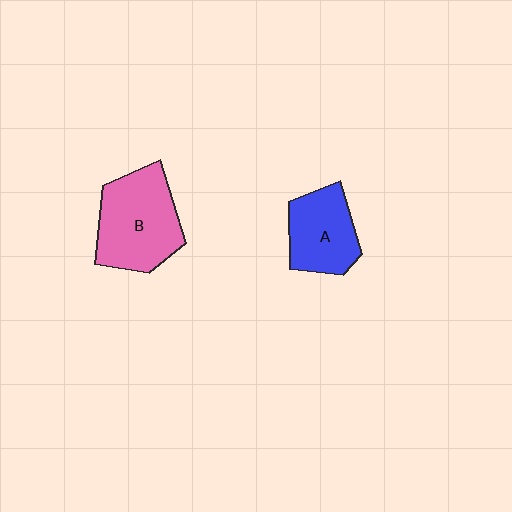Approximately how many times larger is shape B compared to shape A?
Approximately 1.4 times.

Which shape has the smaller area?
Shape A (blue).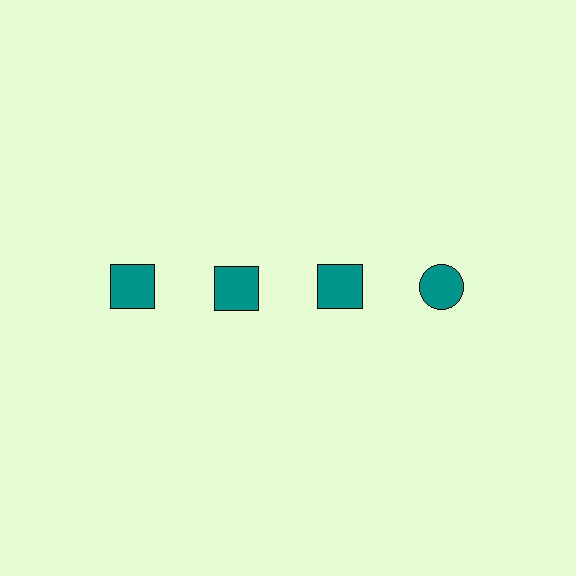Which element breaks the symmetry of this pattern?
The teal circle in the top row, second from right column breaks the symmetry. All other shapes are teal squares.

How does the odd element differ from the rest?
It has a different shape: circle instead of square.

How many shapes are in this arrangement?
There are 4 shapes arranged in a grid pattern.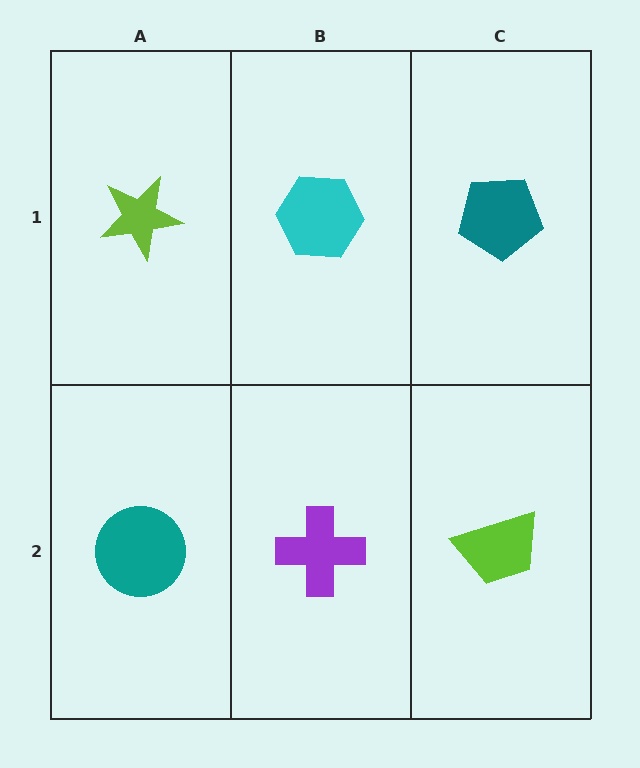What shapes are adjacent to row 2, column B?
A cyan hexagon (row 1, column B), a teal circle (row 2, column A), a lime trapezoid (row 2, column C).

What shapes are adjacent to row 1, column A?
A teal circle (row 2, column A), a cyan hexagon (row 1, column B).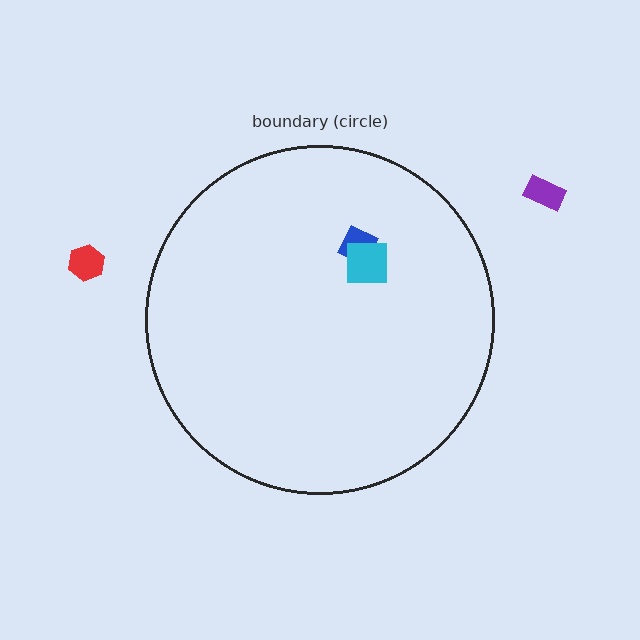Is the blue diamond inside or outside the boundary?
Inside.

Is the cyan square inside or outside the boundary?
Inside.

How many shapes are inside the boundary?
2 inside, 2 outside.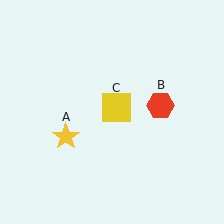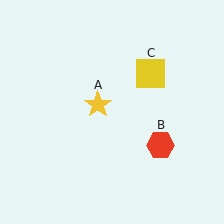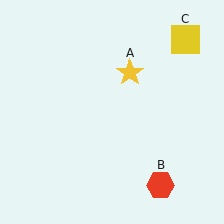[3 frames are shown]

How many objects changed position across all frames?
3 objects changed position: yellow star (object A), red hexagon (object B), yellow square (object C).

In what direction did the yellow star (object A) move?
The yellow star (object A) moved up and to the right.